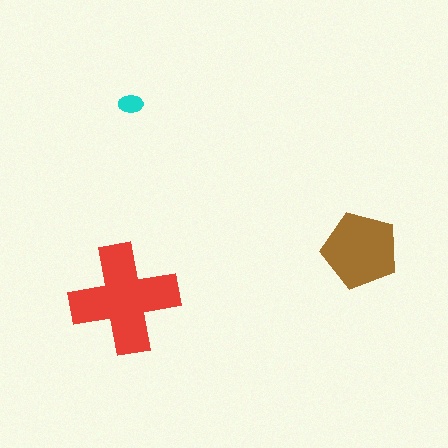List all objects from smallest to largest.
The cyan ellipse, the brown pentagon, the red cross.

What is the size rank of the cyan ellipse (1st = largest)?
3rd.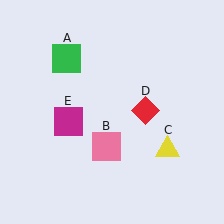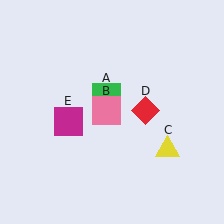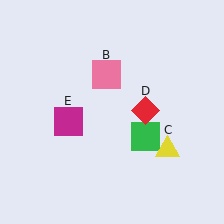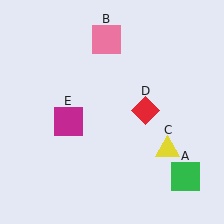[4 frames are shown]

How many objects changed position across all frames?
2 objects changed position: green square (object A), pink square (object B).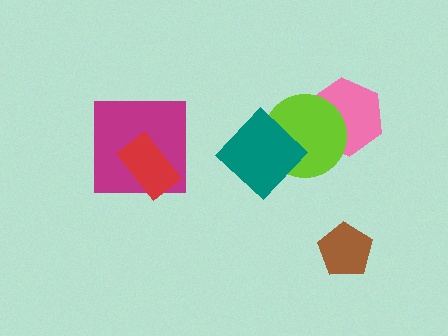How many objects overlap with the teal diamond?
1 object overlaps with the teal diamond.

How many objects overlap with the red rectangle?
1 object overlaps with the red rectangle.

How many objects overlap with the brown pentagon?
0 objects overlap with the brown pentagon.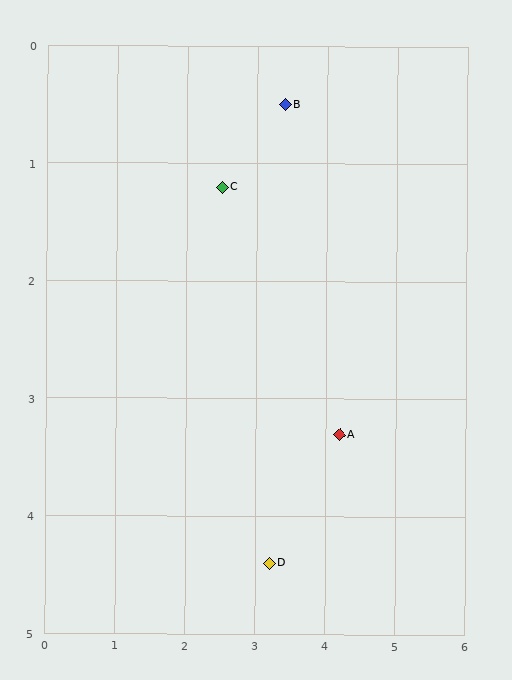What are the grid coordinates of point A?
Point A is at approximately (4.2, 3.3).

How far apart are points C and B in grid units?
Points C and B are about 1.1 grid units apart.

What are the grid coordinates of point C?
Point C is at approximately (2.5, 1.2).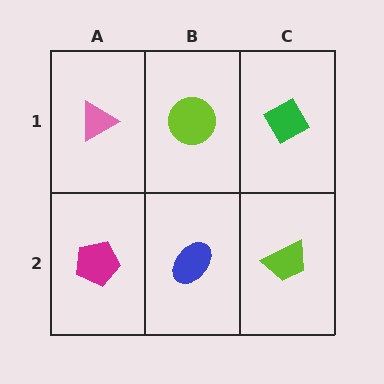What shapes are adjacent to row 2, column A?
A pink triangle (row 1, column A), a blue ellipse (row 2, column B).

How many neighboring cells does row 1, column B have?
3.